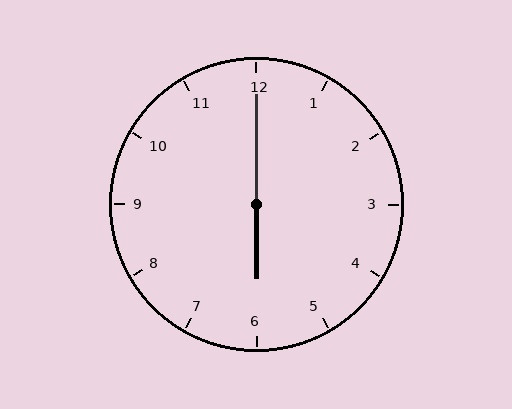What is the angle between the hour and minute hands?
Approximately 180 degrees.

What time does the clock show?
6:00.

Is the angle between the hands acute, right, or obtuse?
It is obtuse.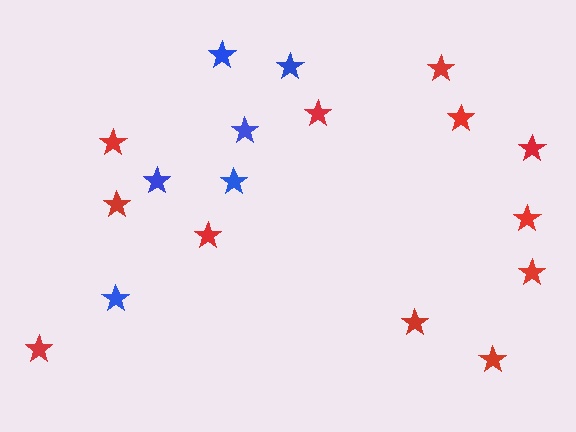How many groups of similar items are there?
There are 2 groups: one group of red stars (12) and one group of blue stars (6).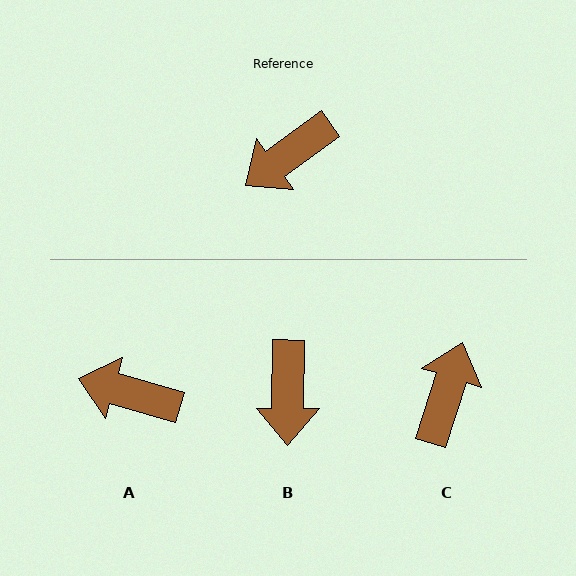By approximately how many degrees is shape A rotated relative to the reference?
Approximately 52 degrees clockwise.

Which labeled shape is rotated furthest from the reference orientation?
C, about 144 degrees away.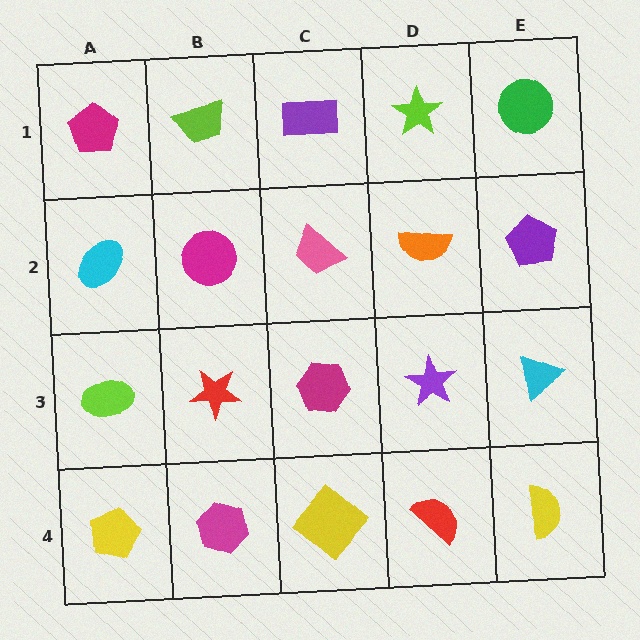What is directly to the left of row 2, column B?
A cyan ellipse.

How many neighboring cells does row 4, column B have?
3.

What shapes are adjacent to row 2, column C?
A purple rectangle (row 1, column C), a magenta hexagon (row 3, column C), a magenta circle (row 2, column B), an orange semicircle (row 2, column D).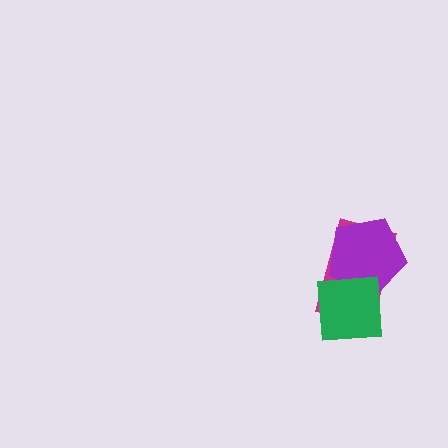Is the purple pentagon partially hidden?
Yes, it is partially covered by another shape.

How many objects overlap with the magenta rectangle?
2 objects overlap with the magenta rectangle.